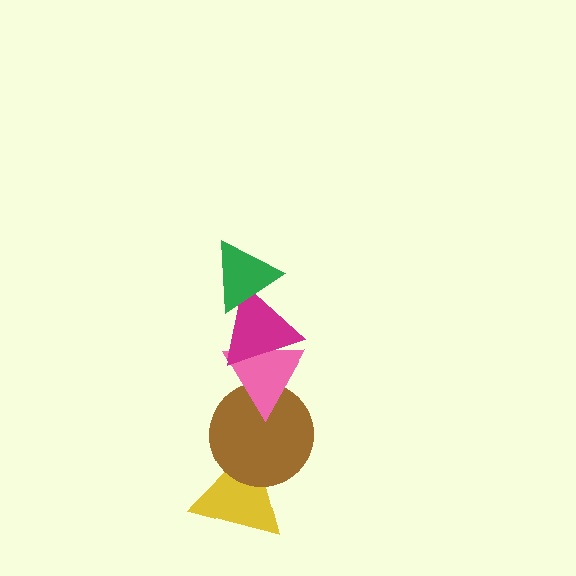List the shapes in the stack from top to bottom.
From top to bottom: the green triangle, the magenta triangle, the pink triangle, the brown circle, the yellow triangle.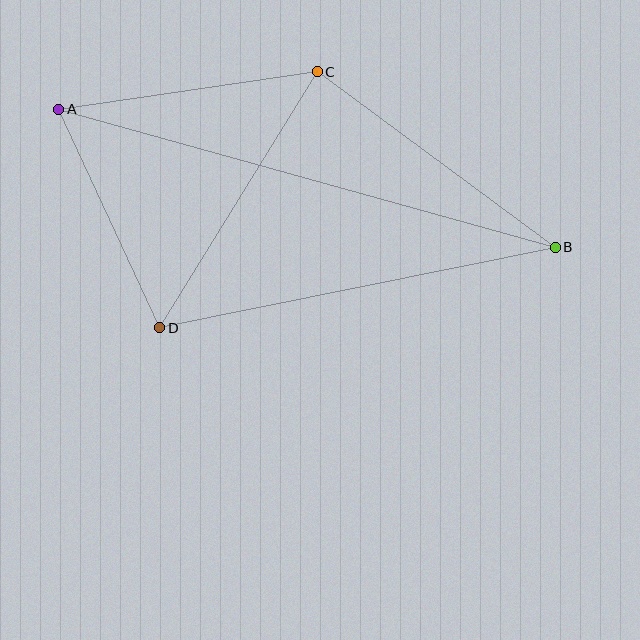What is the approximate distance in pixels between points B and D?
The distance between B and D is approximately 403 pixels.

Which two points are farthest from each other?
Points A and B are farthest from each other.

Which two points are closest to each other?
Points A and D are closest to each other.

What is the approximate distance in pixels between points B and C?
The distance between B and C is approximately 295 pixels.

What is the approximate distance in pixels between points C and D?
The distance between C and D is approximately 300 pixels.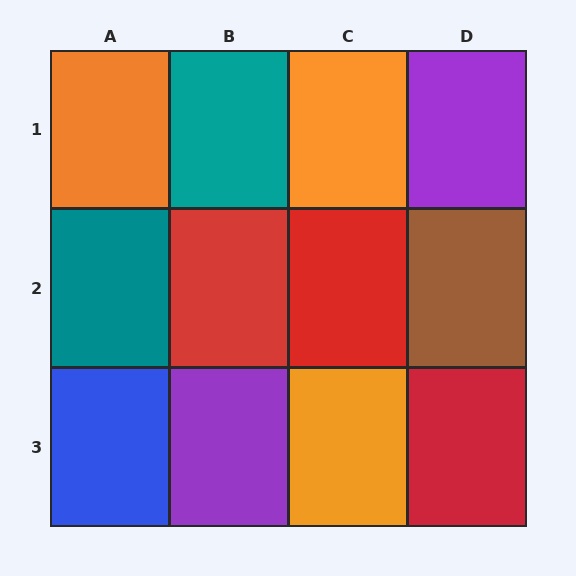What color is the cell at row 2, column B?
Red.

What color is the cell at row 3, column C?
Orange.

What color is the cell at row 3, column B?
Purple.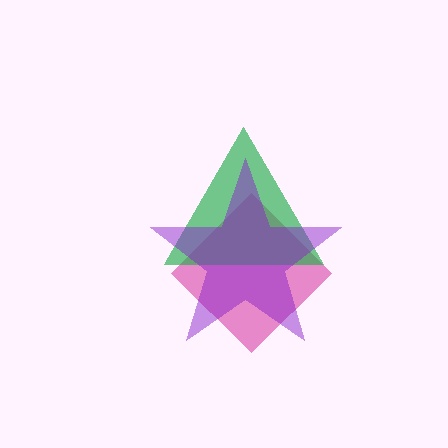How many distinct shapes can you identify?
There are 3 distinct shapes: a magenta diamond, a green triangle, a purple star.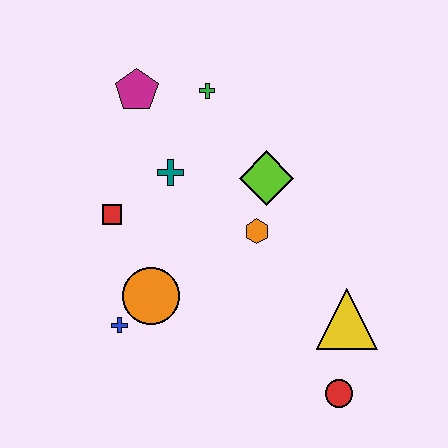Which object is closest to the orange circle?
The blue cross is closest to the orange circle.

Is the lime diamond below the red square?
No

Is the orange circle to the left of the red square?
No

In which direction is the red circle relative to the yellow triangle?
The red circle is below the yellow triangle.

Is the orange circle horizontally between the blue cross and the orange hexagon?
Yes